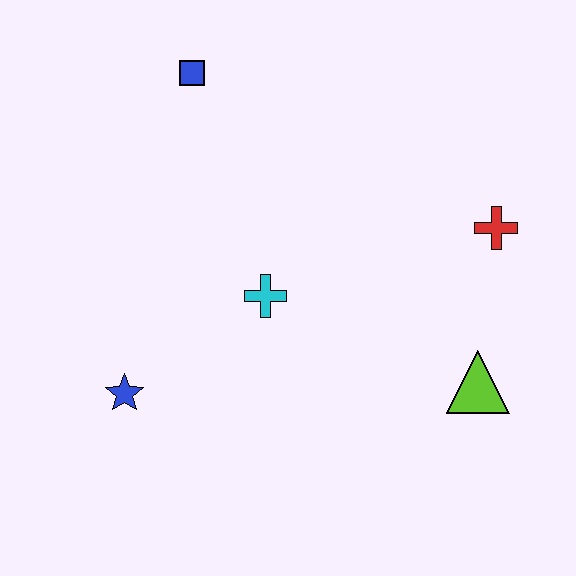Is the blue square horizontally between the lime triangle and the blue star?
Yes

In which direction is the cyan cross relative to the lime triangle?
The cyan cross is to the left of the lime triangle.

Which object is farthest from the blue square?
The lime triangle is farthest from the blue square.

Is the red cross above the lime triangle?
Yes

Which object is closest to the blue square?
The cyan cross is closest to the blue square.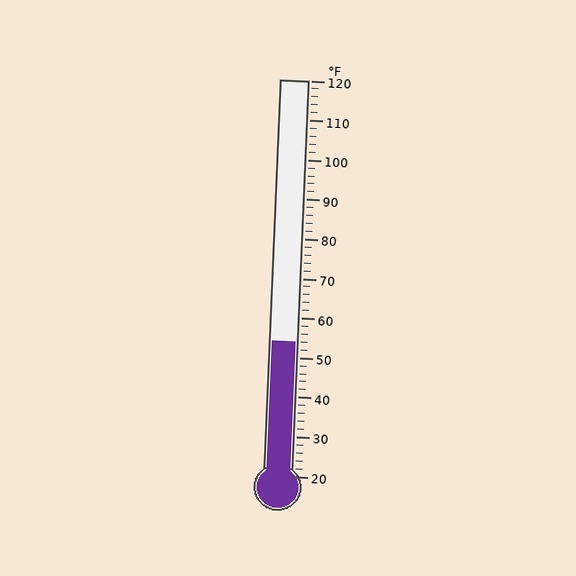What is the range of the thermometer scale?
The thermometer scale ranges from 20°F to 120°F.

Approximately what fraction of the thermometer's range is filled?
The thermometer is filled to approximately 35% of its range.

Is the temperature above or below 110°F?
The temperature is below 110°F.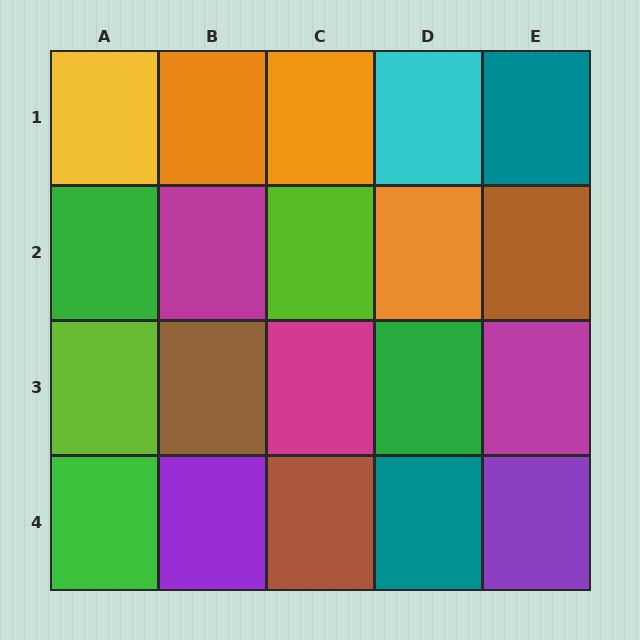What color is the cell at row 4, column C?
Brown.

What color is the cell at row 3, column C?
Magenta.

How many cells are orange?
3 cells are orange.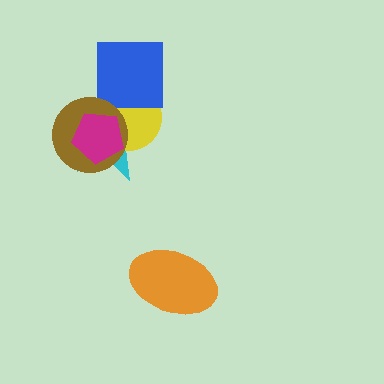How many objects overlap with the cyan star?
4 objects overlap with the cyan star.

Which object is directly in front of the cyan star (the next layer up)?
The yellow circle is directly in front of the cyan star.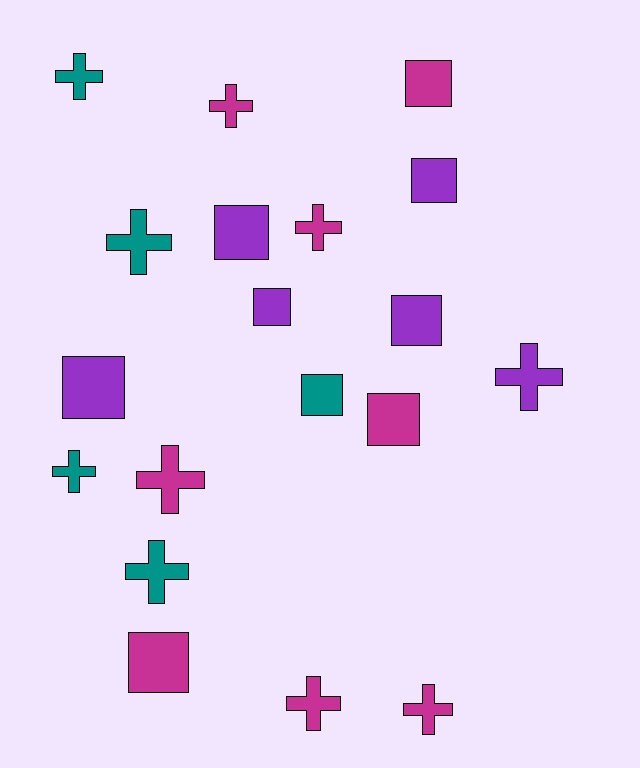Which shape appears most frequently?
Cross, with 10 objects.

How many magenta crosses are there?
There are 5 magenta crosses.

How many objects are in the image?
There are 19 objects.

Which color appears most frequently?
Magenta, with 8 objects.